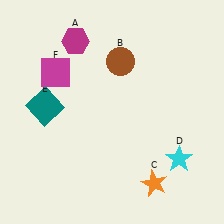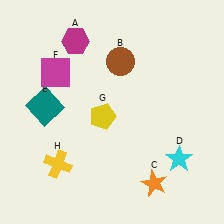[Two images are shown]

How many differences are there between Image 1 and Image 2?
There are 2 differences between the two images.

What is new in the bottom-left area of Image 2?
A yellow pentagon (G) was added in the bottom-left area of Image 2.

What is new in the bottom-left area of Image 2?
A yellow cross (H) was added in the bottom-left area of Image 2.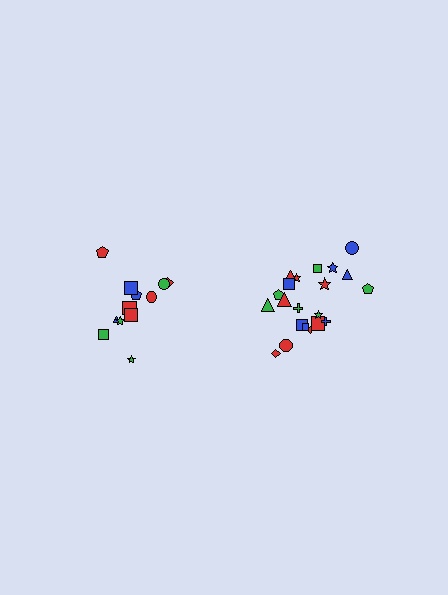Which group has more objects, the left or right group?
The right group.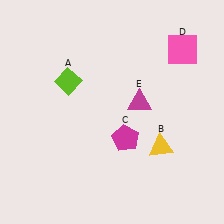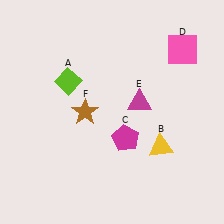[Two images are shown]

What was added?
A brown star (F) was added in Image 2.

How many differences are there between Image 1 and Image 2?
There is 1 difference between the two images.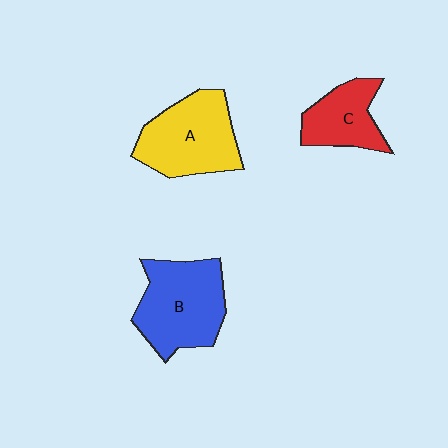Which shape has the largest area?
Shape B (blue).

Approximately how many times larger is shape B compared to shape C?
Approximately 1.6 times.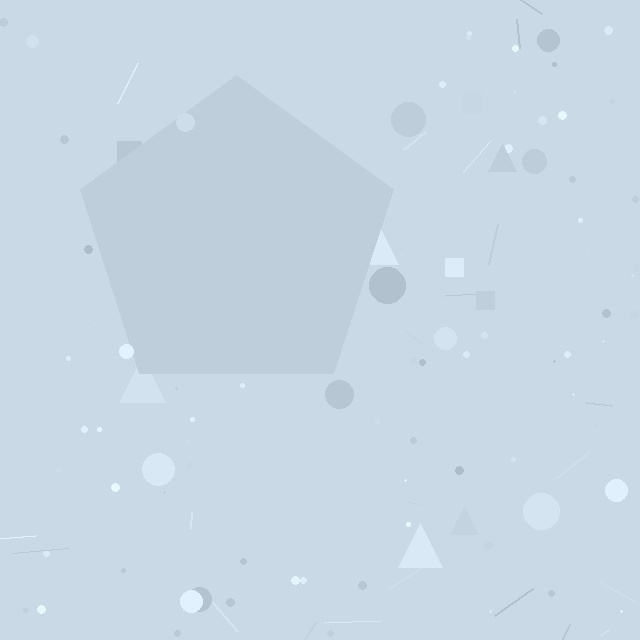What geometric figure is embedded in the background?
A pentagon is embedded in the background.